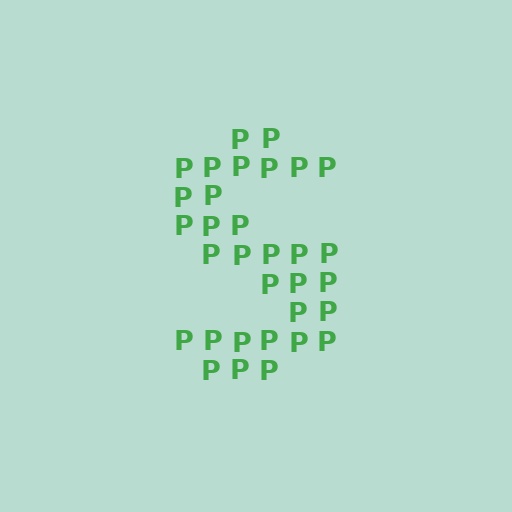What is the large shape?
The large shape is the letter S.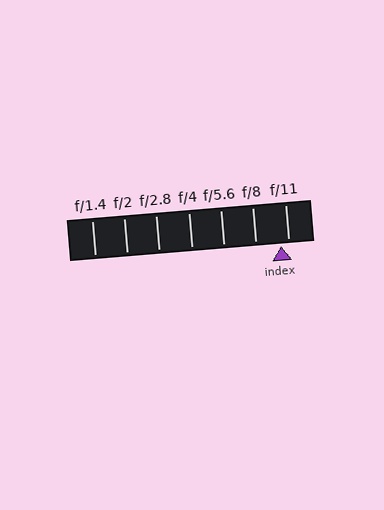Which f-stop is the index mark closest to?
The index mark is closest to f/11.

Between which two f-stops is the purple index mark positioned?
The index mark is between f/8 and f/11.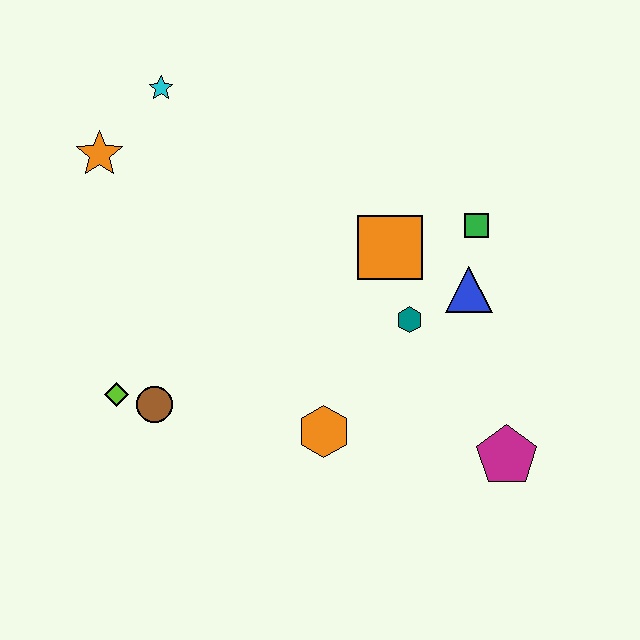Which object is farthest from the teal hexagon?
The orange star is farthest from the teal hexagon.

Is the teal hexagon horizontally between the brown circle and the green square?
Yes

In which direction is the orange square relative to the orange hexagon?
The orange square is above the orange hexagon.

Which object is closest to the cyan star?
The orange star is closest to the cyan star.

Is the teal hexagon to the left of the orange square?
No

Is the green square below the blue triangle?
No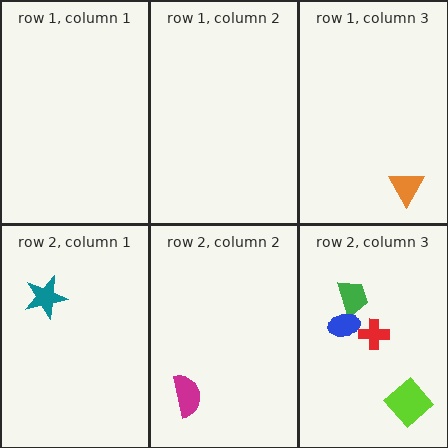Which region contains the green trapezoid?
The row 2, column 3 region.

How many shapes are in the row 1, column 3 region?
1.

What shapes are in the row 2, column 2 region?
The magenta semicircle.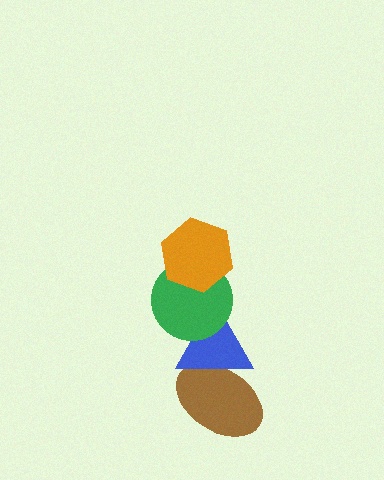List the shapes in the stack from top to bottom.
From top to bottom: the orange hexagon, the green circle, the blue triangle, the brown ellipse.